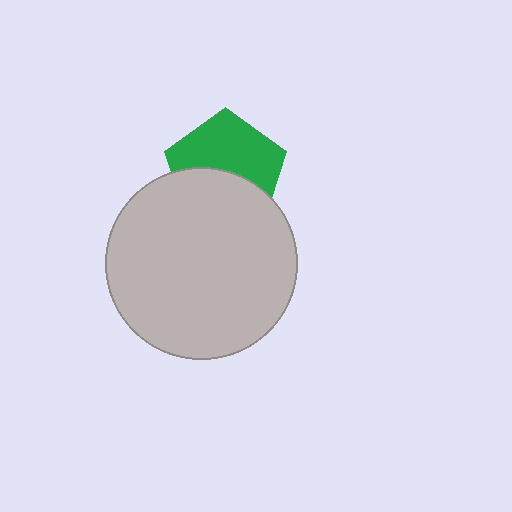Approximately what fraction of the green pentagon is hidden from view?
Roughly 45% of the green pentagon is hidden behind the light gray circle.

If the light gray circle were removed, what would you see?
You would see the complete green pentagon.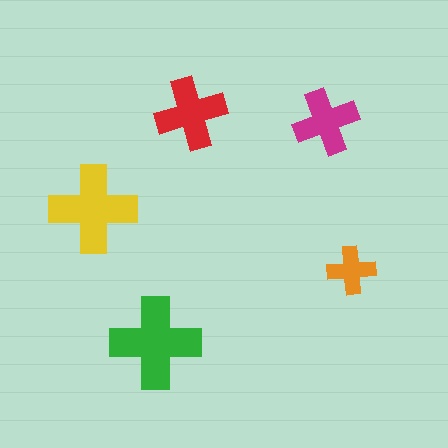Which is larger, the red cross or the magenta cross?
The red one.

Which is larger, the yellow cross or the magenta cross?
The yellow one.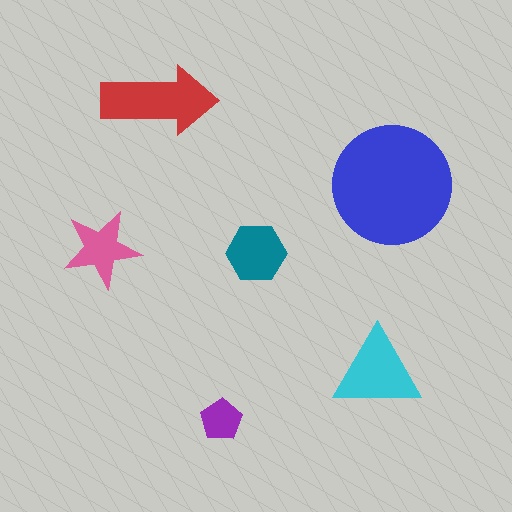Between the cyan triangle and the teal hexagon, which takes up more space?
The cyan triangle.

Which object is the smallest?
The purple pentagon.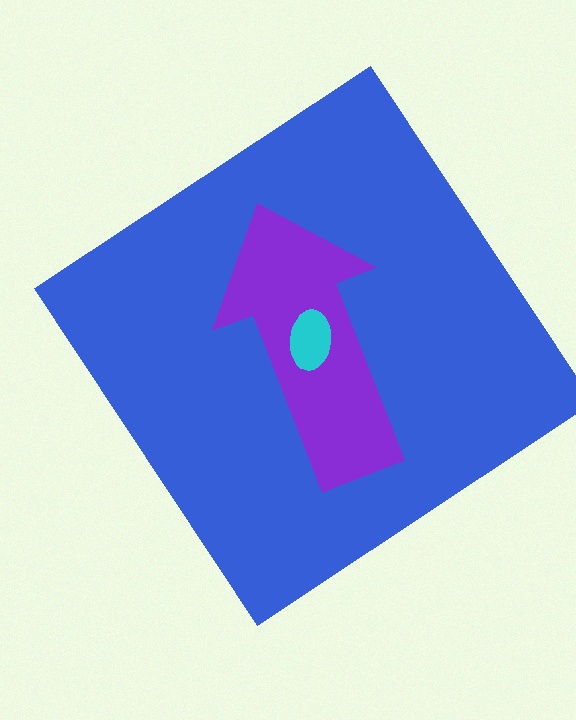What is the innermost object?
The cyan ellipse.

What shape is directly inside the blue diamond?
The purple arrow.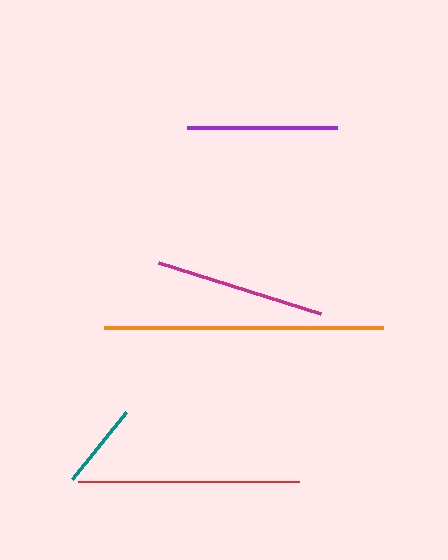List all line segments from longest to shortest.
From longest to shortest: orange, red, magenta, purple, teal.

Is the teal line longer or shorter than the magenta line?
The magenta line is longer than the teal line.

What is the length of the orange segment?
The orange segment is approximately 279 pixels long.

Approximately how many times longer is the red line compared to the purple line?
The red line is approximately 1.5 times the length of the purple line.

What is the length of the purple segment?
The purple segment is approximately 151 pixels long.